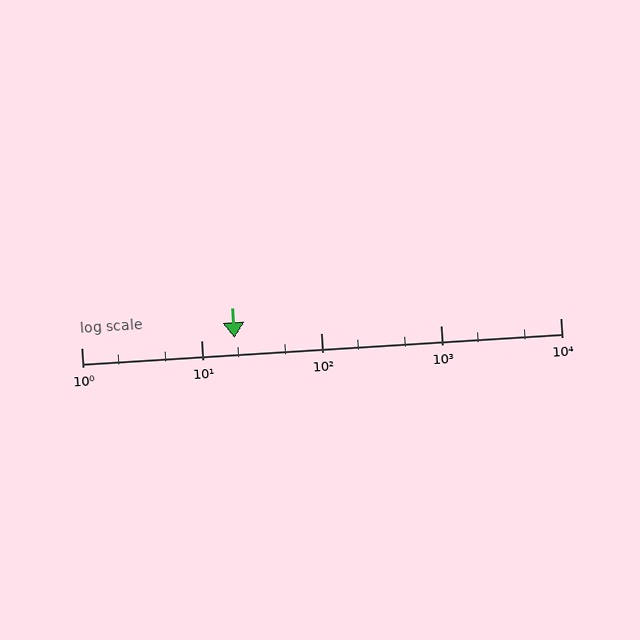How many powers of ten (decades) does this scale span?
The scale spans 4 decades, from 1 to 10000.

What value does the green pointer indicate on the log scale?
The pointer indicates approximately 19.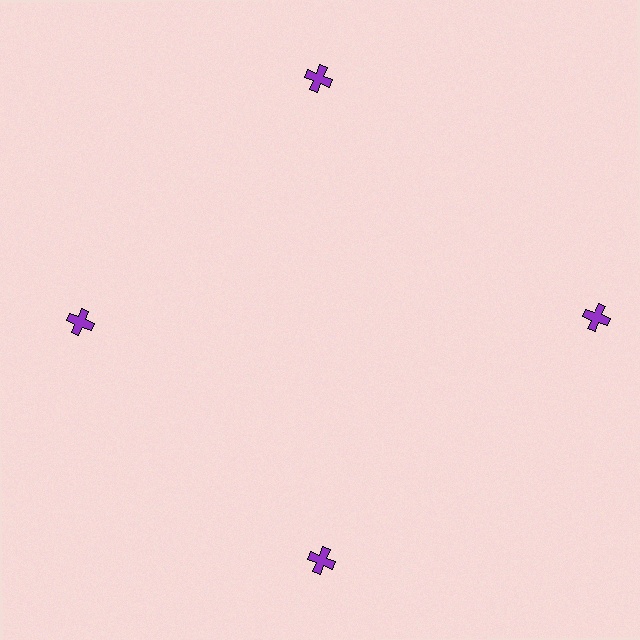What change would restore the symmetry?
The symmetry would be restored by moving it inward, back onto the ring so that all 4 crosses sit at equal angles and equal distance from the center.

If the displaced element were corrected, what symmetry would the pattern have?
It would have 4-fold rotational symmetry — the pattern would map onto itself every 90 degrees.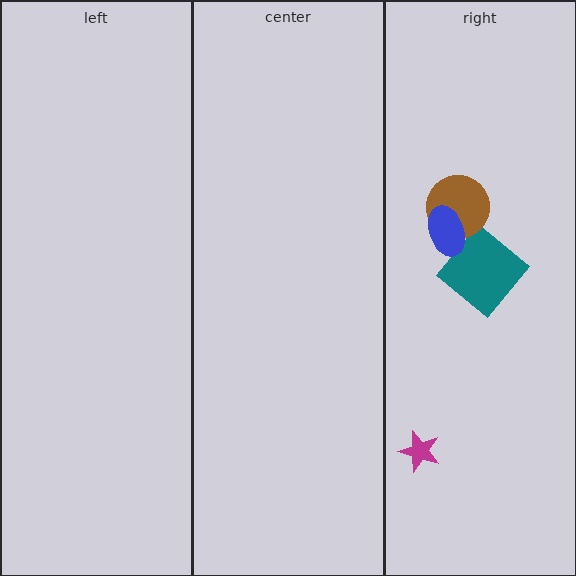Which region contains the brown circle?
The right region.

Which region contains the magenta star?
The right region.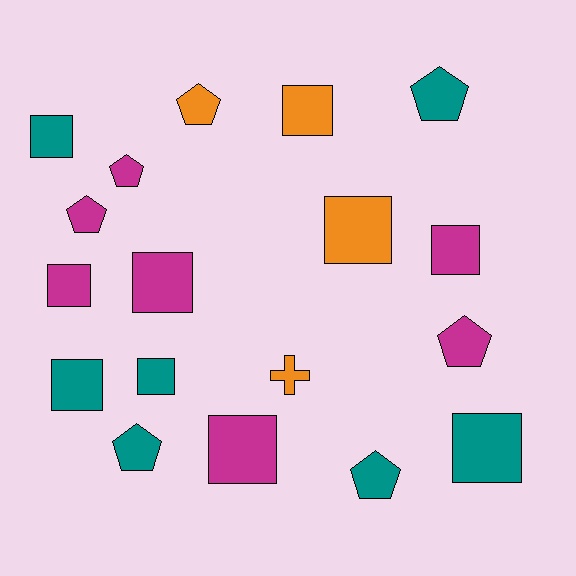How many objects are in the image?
There are 18 objects.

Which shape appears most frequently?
Square, with 10 objects.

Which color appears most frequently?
Magenta, with 7 objects.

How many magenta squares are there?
There are 4 magenta squares.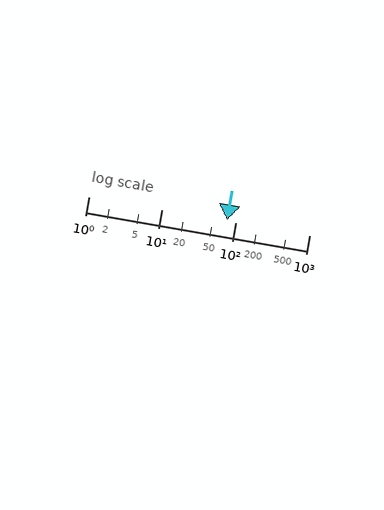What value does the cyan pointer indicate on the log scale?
The pointer indicates approximately 77.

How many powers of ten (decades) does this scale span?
The scale spans 3 decades, from 1 to 1000.